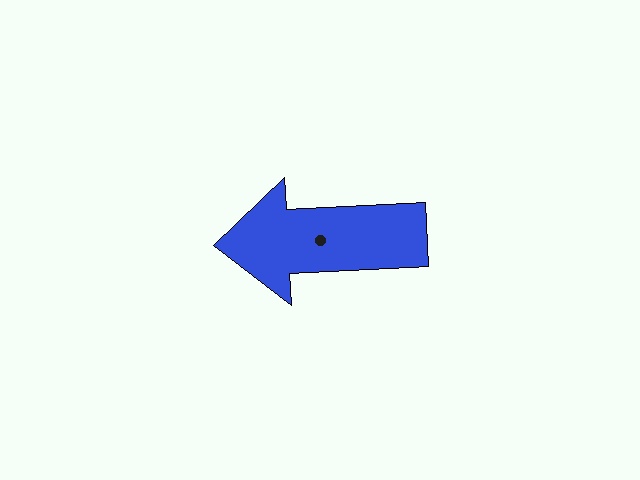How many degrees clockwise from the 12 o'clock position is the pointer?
Approximately 267 degrees.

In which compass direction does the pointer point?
West.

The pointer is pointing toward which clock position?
Roughly 9 o'clock.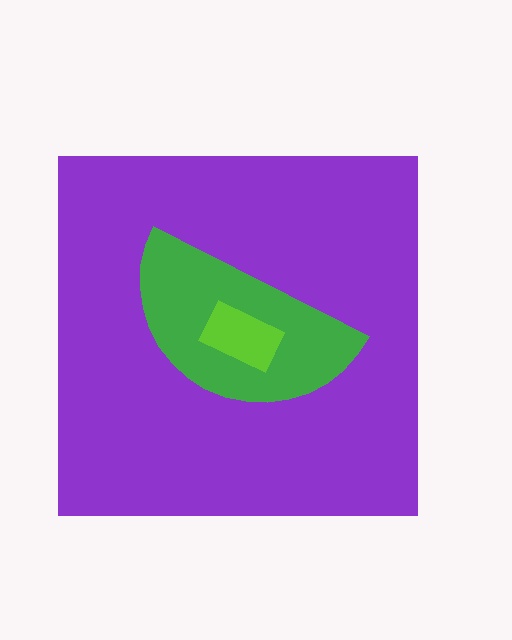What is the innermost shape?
The lime rectangle.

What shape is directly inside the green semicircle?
The lime rectangle.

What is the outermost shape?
The purple square.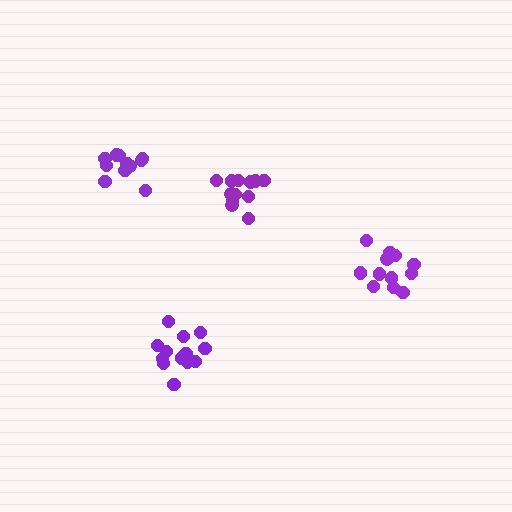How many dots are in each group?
Group 1: 11 dots, Group 2: 12 dots, Group 3: 12 dots, Group 4: 13 dots (48 total).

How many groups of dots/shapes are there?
There are 4 groups.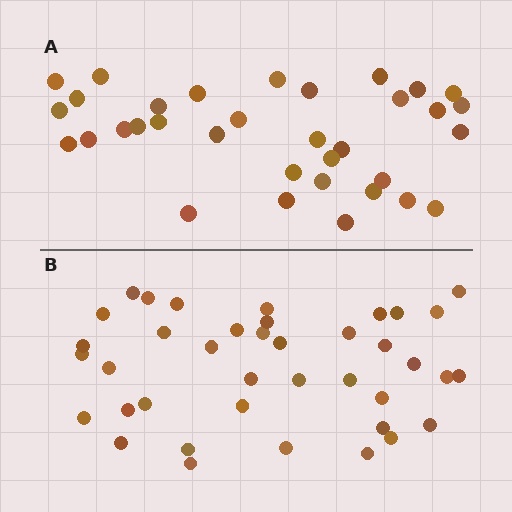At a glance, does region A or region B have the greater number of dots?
Region B (the bottom region) has more dots.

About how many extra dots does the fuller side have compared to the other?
Region B has about 5 more dots than region A.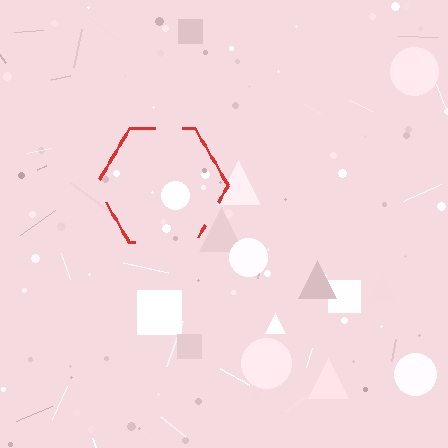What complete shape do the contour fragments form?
The contour fragments form a hexagon.